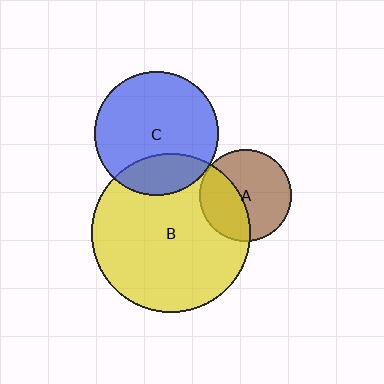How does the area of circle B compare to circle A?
Approximately 3.0 times.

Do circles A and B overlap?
Yes.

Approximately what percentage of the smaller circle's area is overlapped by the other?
Approximately 40%.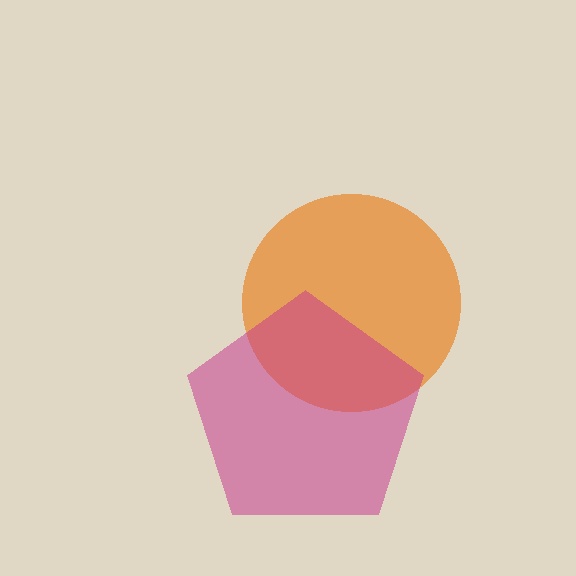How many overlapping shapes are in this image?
There are 2 overlapping shapes in the image.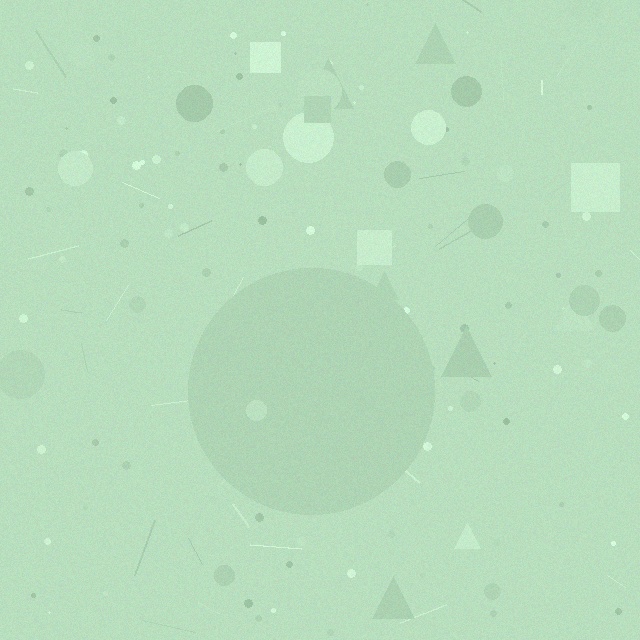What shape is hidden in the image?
A circle is hidden in the image.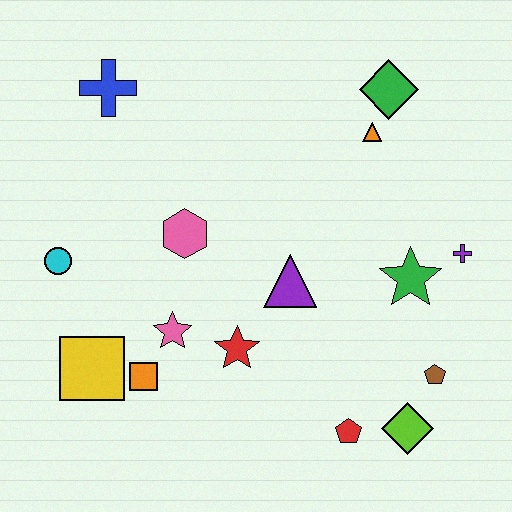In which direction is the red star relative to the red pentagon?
The red star is to the left of the red pentagon.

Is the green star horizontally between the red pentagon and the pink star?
No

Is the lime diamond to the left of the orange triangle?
No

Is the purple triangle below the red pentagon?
No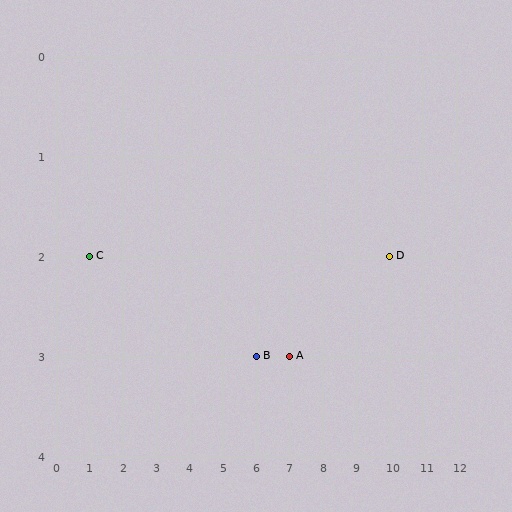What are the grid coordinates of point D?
Point D is at grid coordinates (10, 2).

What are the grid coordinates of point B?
Point B is at grid coordinates (6, 3).